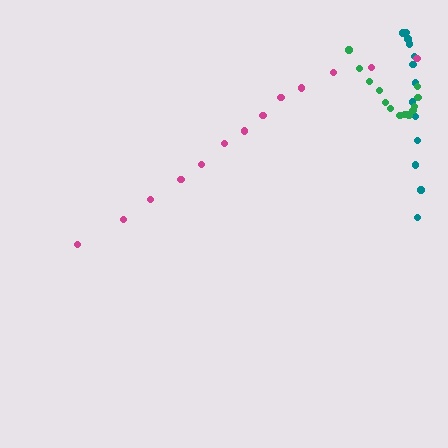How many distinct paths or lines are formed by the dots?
There are 3 distinct paths.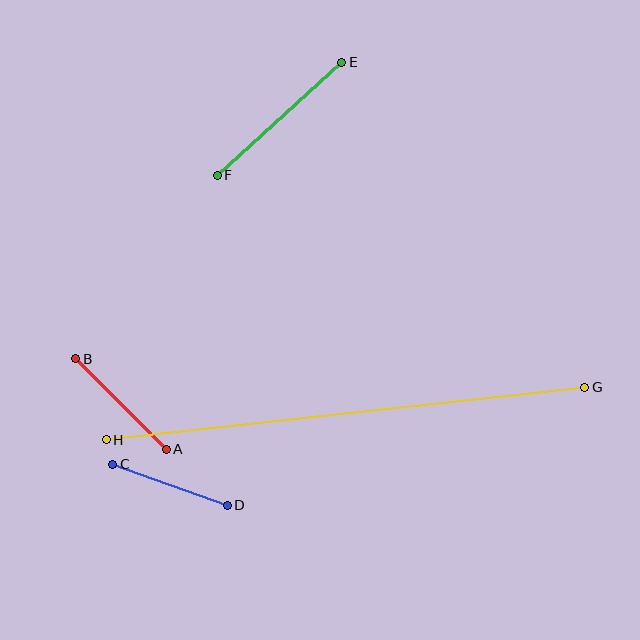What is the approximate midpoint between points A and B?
The midpoint is at approximately (121, 404) pixels.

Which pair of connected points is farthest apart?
Points G and H are farthest apart.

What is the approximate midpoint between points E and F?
The midpoint is at approximately (280, 119) pixels.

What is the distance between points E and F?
The distance is approximately 168 pixels.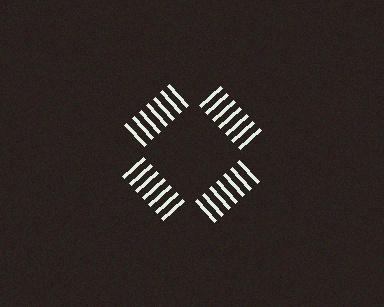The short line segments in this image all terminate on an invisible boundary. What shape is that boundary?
An illusory square — the line segments terminate on its edges but no continuous stroke is drawn.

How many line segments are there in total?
28 — 7 along each of the 4 edges.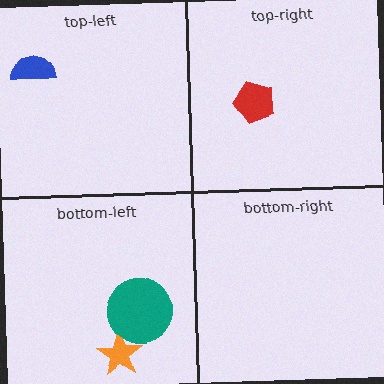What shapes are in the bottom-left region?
The orange star, the teal circle.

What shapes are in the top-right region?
The red pentagon.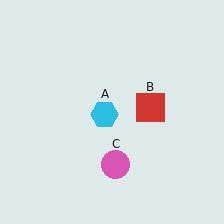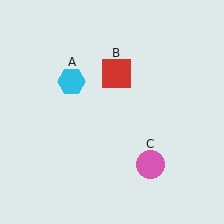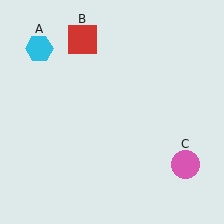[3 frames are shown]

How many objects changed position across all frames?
3 objects changed position: cyan hexagon (object A), red square (object B), pink circle (object C).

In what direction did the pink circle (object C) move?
The pink circle (object C) moved right.